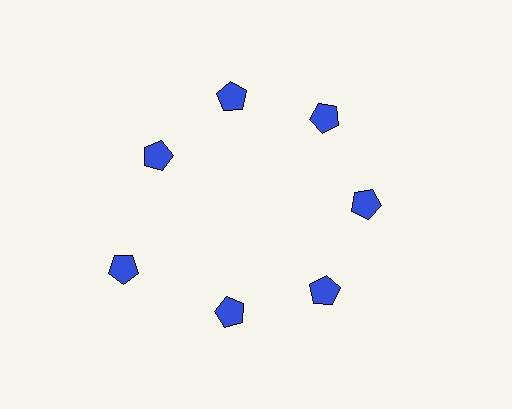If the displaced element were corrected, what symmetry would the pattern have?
It would have 7-fold rotational symmetry — the pattern would map onto itself every 51 degrees.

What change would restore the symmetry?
The symmetry would be restored by moving it inward, back onto the ring so that all 7 pentagons sit at equal angles and equal distance from the center.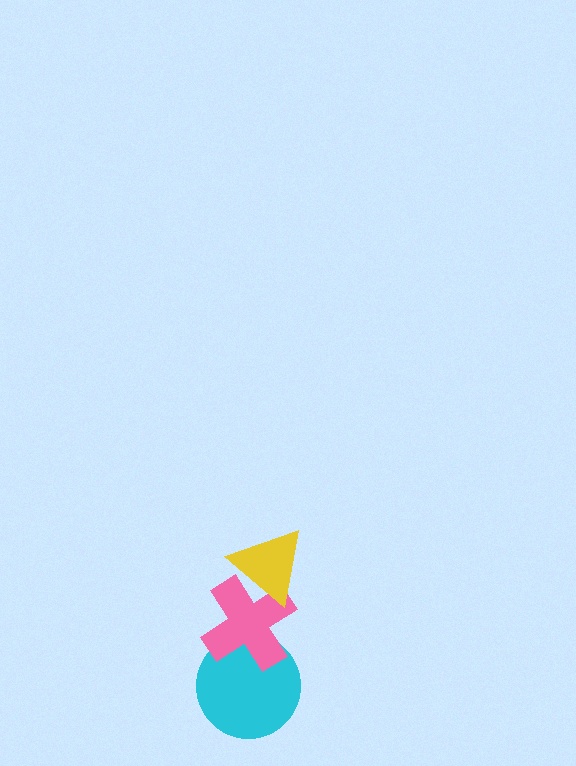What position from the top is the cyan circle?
The cyan circle is 3rd from the top.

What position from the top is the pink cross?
The pink cross is 2nd from the top.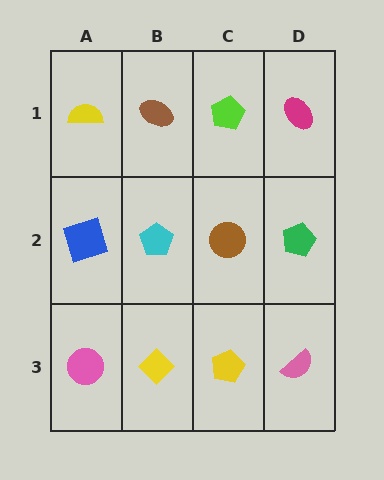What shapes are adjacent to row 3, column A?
A blue square (row 2, column A), a yellow diamond (row 3, column B).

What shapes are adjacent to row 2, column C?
A lime pentagon (row 1, column C), a yellow pentagon (row 3, column C), a cyan pentagon (row 2, column B), a green pentagon (row 2, column D).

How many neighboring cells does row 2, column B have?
4.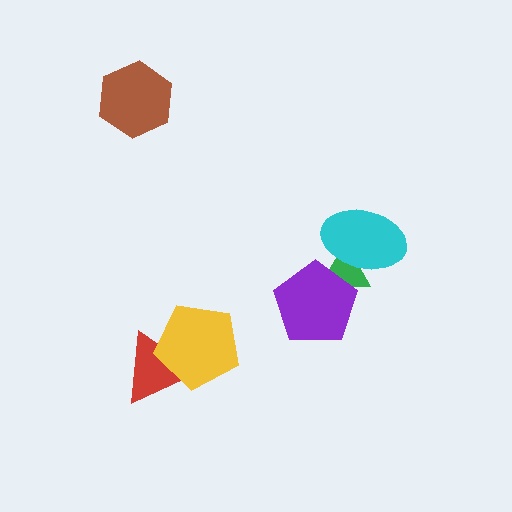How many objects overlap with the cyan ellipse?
1 object overlaps with the cyan ellipse.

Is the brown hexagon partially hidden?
No, no other shape covers it.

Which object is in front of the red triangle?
The yellow pentagon is in front of the red triangle.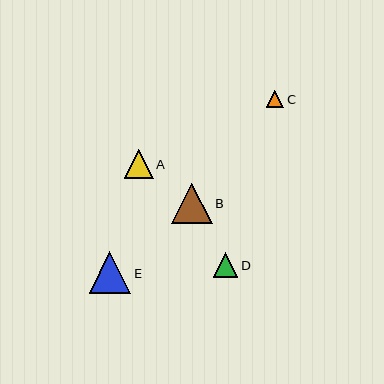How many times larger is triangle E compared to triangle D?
Triangle E is approximately 1.7 times the size of triangle D.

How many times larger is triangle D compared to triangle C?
Triangle D is approximately 1.4 times the size of triangle C.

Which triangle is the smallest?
Triangle C is the smallest with a size of approximately 17 pixels.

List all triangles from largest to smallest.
From largest to smallest: E, B, A, D, C.